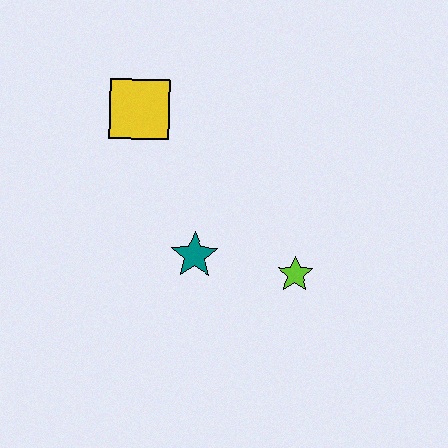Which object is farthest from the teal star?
The yellow square is farthest from the teal star.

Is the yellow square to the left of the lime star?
Yes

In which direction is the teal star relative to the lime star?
The teal star is to the left of the lime star.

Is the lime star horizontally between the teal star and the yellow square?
No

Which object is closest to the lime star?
The teal star is closest to the lime star.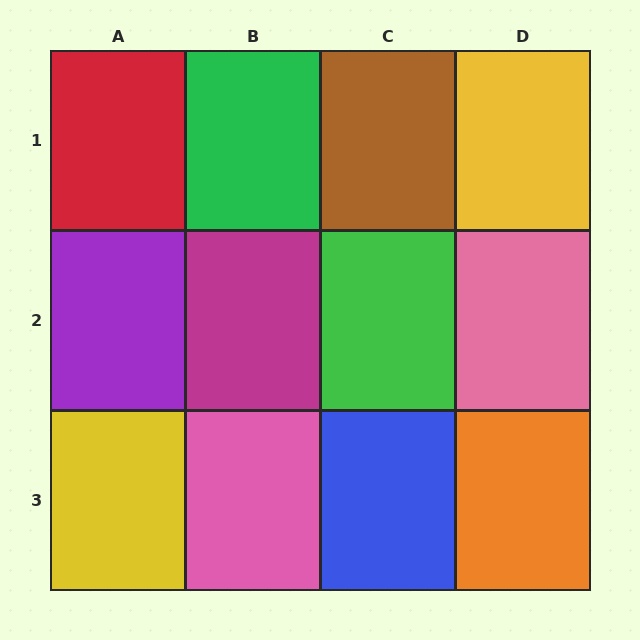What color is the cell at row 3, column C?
Blue.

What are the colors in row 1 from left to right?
Red, green, brown, yellow.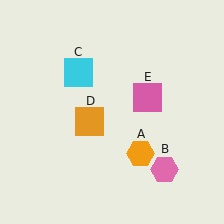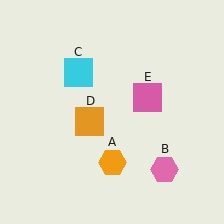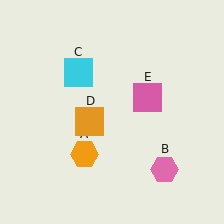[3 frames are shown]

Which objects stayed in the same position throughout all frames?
Pink hexagon (object B) and cyan square (object C) and orange square (object D) and pink square (object E) remained stationary.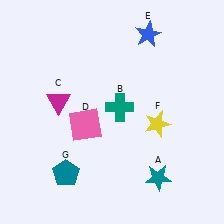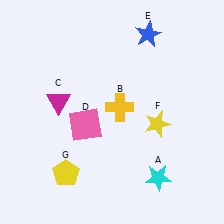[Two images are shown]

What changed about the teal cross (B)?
In Image 1, B is teal. In Image 2, it changed to yellow.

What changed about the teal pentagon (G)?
In Image 1, G is teal. In Image 2, it changed to yellow.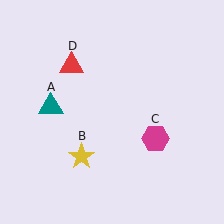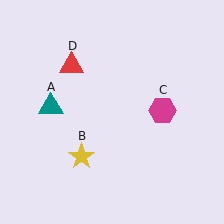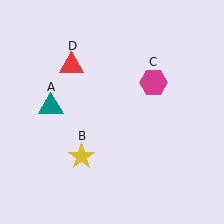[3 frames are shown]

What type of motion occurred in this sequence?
The magenta hexagon (object C) rotated counterclockwise around the center of the scene.